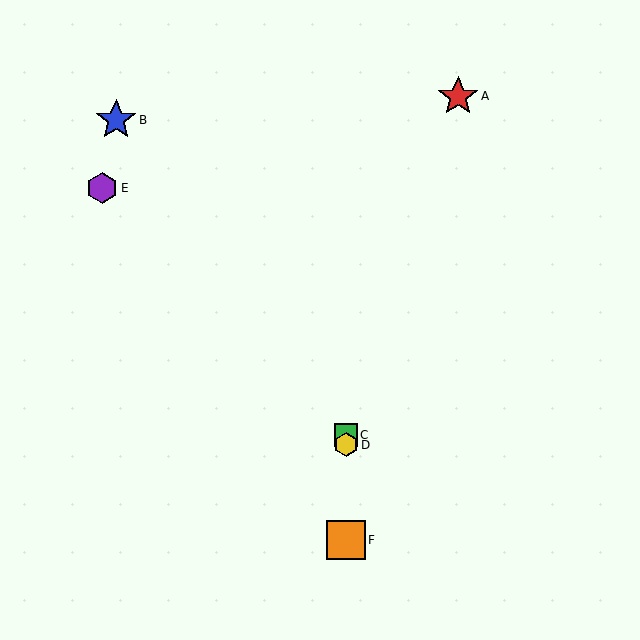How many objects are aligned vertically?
3 objects (C, D, F) are aligned vertically.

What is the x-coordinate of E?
Object E is at x≈102.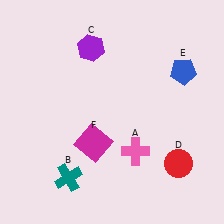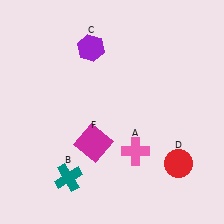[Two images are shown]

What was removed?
The blue pentagon (E) was removed in Image 2.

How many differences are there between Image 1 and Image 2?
There is 1 difference between the two images.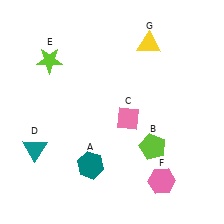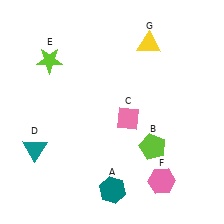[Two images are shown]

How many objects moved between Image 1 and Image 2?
1 object moved between the two images.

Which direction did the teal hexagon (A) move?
The teal hexagon (A) moved down.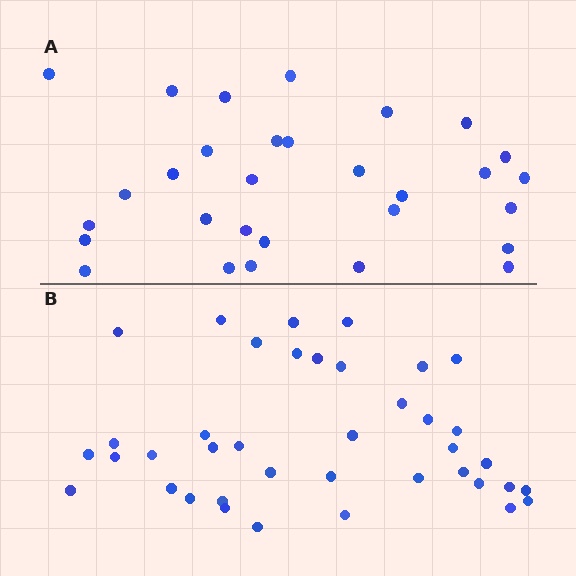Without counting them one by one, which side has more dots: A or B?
Region B (the bottom region) has more dots.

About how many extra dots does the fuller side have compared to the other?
Region B has roughly 8 or so more dots than region A.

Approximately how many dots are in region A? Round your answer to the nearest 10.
About 30 dots.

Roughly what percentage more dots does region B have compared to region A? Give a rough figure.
About 30% more.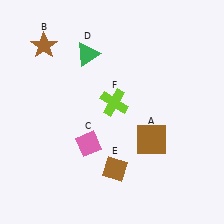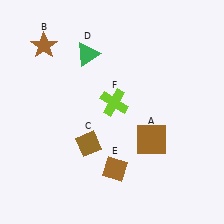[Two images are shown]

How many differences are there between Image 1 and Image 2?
There is 1 difference between the two images.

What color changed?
The diamond (C) changed from pink in Image 1 to brown in Image 2.